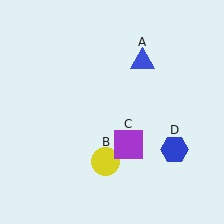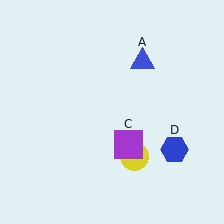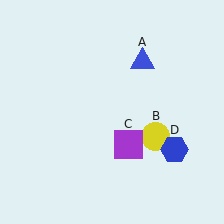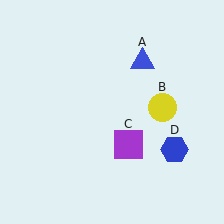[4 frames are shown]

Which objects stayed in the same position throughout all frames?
Blue triangle (object A) and purple square (object C) and blue hexagon (object D) remained stationary.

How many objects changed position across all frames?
1 object changed position: yellow circle (object B).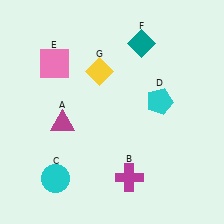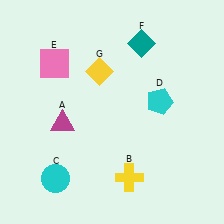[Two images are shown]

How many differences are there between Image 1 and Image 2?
There is 1 difference between the two images.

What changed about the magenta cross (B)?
In Image 1, B is magenta. In Image 2, it changed to yellow.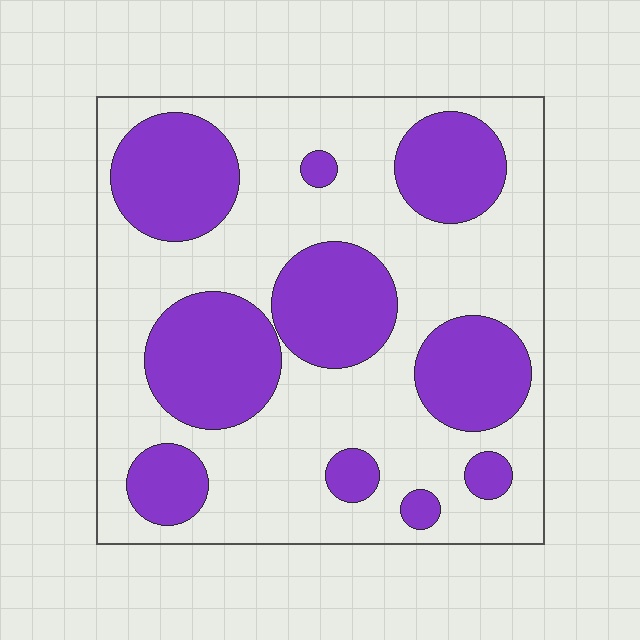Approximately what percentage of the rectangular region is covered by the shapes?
Approximately 35%.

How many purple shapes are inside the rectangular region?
10.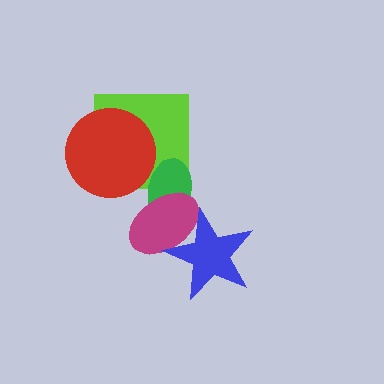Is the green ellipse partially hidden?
Yes, it is partially covered by another shape.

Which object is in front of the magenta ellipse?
The blue star is in front of the magenta ellipse.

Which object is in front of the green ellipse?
The magenta ellipse is in front of the green ellipse.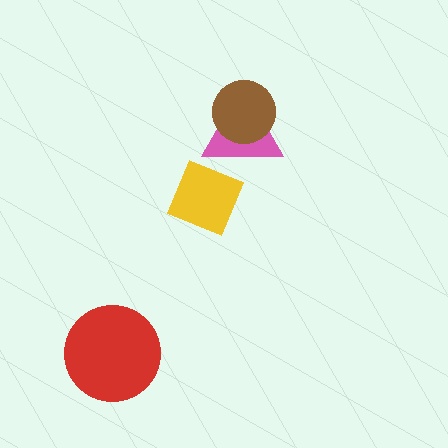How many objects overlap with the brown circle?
1 object overlaps with the brown circle.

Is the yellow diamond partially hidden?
Yes, it is partially covered by another shape.